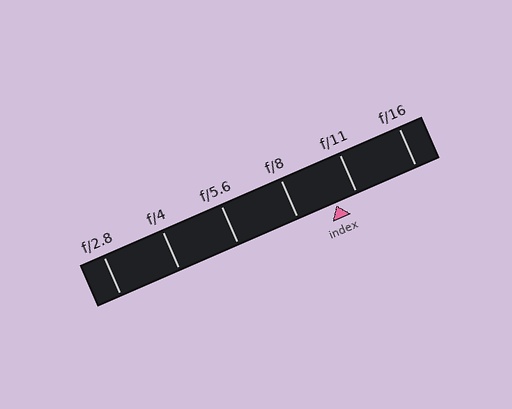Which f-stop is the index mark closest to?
The index mark is closest to f/11.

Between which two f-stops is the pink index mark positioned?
The index mark is between f/8 and f/11.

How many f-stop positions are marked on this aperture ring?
There are 6 f-stop positions marked.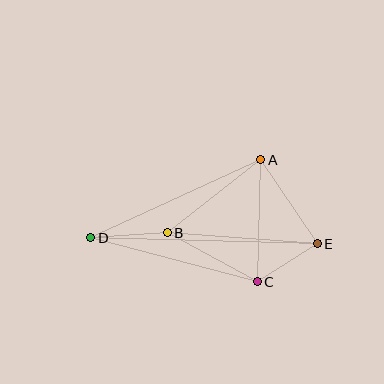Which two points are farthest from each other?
Points D and E are farthest from each other.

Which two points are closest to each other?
Points C and E are closest to each other.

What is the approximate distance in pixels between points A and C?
The distance between A and C is approximately 122 pixels.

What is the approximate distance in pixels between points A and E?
The distance between A and E is approximately 101 pixels.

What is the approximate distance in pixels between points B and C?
The distance between B and C is approximately 102 pixels.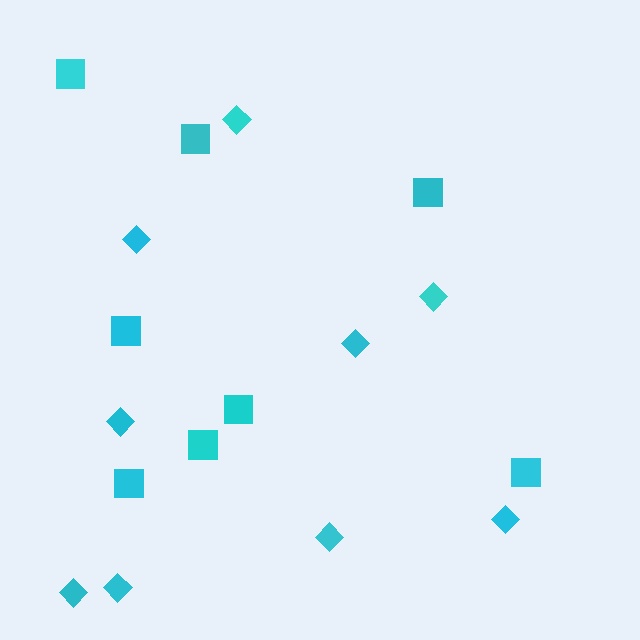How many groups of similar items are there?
There are 2 groups: one group of squares (8) and one group of diamonds (9).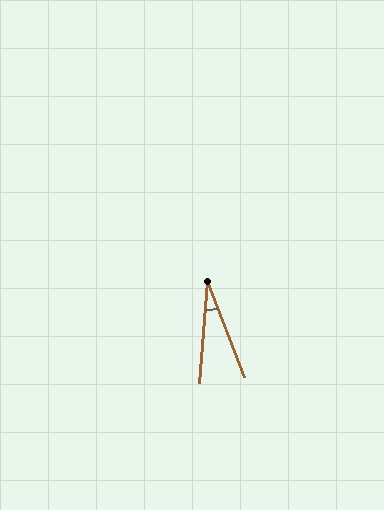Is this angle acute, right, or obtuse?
It is acute.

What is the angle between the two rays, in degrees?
Approximately 26 degrees.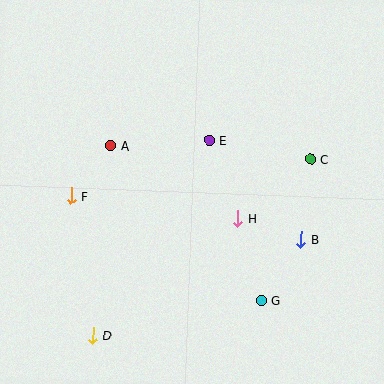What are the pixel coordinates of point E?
Point E is at (209, 141).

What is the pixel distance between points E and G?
The distance between E and G is 168 pixels.